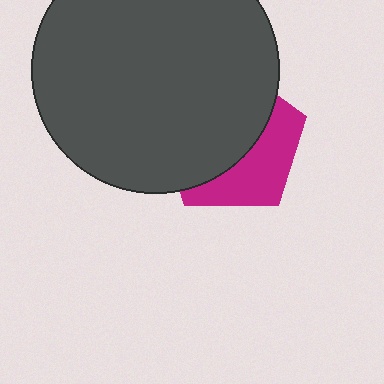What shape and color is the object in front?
The object in front is a dark gray circle.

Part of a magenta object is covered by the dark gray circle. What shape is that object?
It is a pentagon.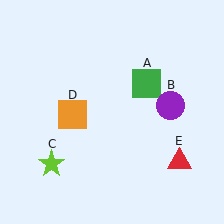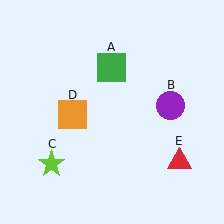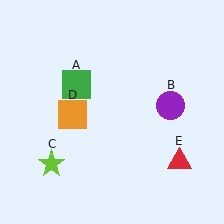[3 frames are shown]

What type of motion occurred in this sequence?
The green square (object A) rotated counterclockwise around the center of the scene.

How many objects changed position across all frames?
1 object changed position: green square (object A).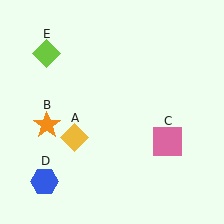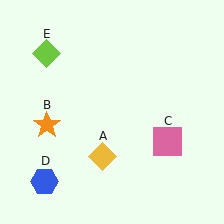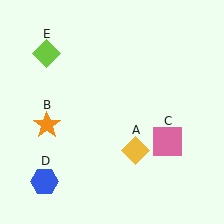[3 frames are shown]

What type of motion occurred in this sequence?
The yellow diamond (object A) rotated counterclockwise around the center of the scene.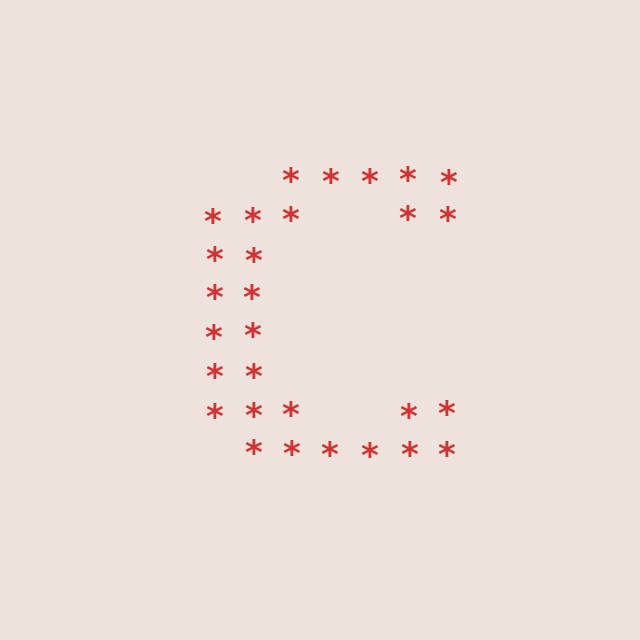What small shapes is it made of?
It is made of small asterisks.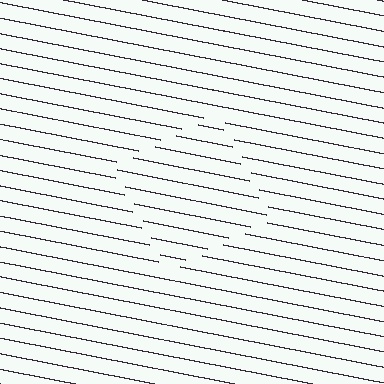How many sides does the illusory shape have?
4 sides — the line-ends trace a square.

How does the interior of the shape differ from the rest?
The interior of the shape contains the same grating, shifted by half a period — the contour is defined by the phase discontinuity where line-ends from the inner and outer gratings abut.